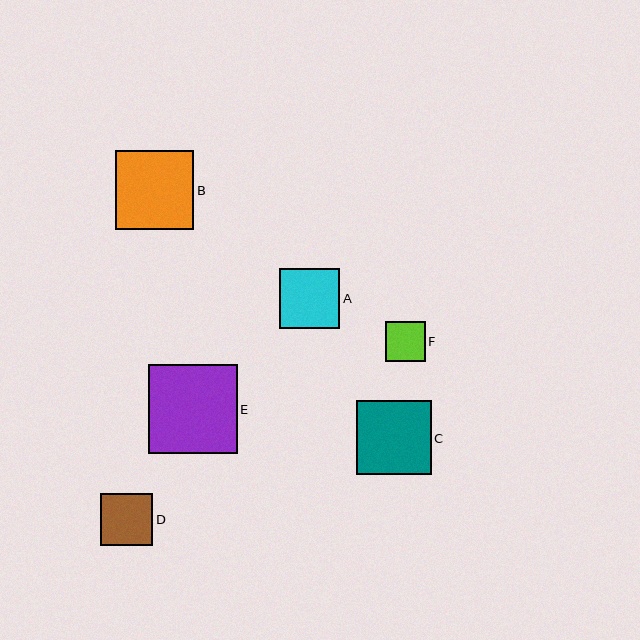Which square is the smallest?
Square F is the smallest with a size of approximately 40 pixels.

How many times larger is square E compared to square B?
Square E is approximately 1.1 times the size of square B.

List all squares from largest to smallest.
From largest to smallest: E, B, C, A, D, F.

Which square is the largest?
Square E is the largest with a size of approximately 89 pixels.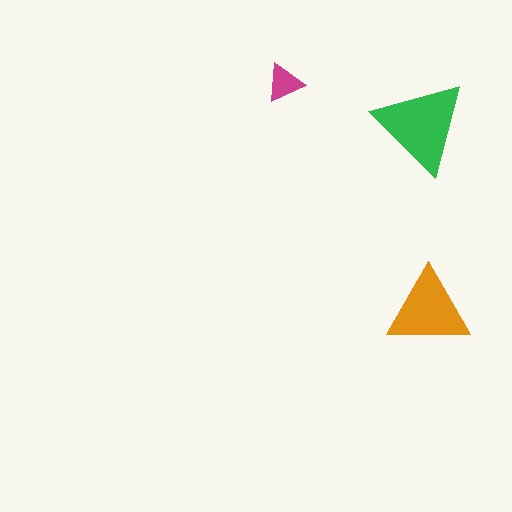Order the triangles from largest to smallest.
the green one, the orange one, the magenta one.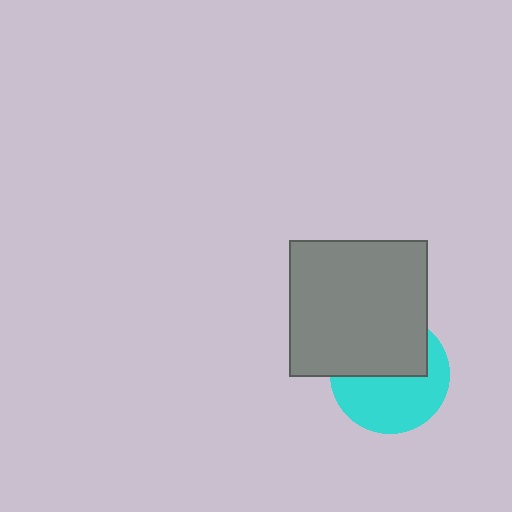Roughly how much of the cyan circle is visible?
About half of it is visible (roughly 54%).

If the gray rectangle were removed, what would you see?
You would see the complete cyan circle.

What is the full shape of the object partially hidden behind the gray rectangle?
The partially hidden object is a cyan circle.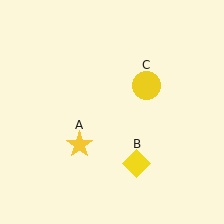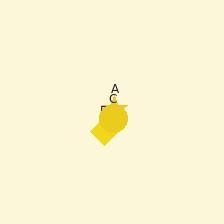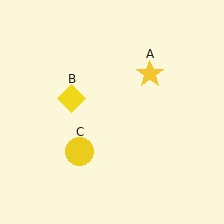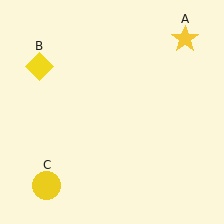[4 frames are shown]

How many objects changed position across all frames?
3 objects changed position: yellow star (object A), yellow diamond (object B), yellow circle (object C).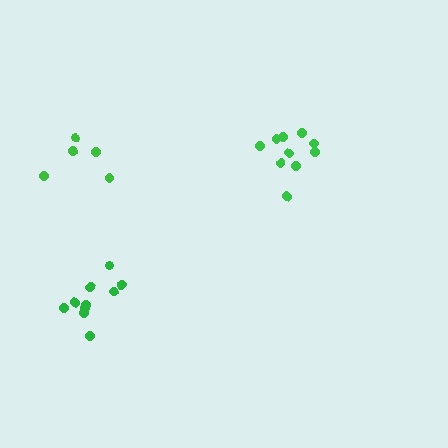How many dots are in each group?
Group 1: 10 dots, Group 2: 10 dots, Group 3: 5 dots (25 total).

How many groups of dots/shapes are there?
There are 3 groups.